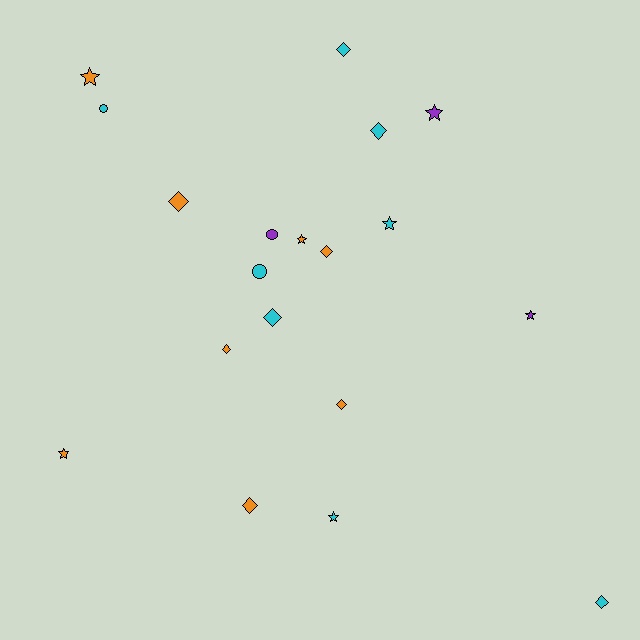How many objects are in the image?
There are 19 objects.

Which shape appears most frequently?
Diamond, with 9 objects.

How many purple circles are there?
There is 1 purple circle.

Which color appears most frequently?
Orange, with 8 objects.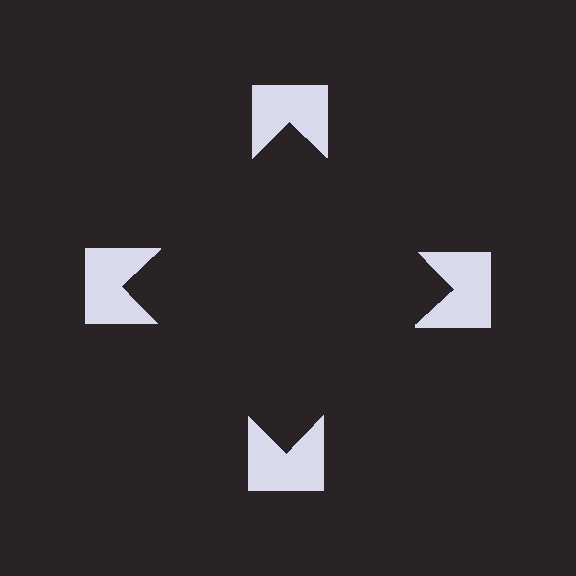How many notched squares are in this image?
There are 4 — one at each vertex of the illusory square.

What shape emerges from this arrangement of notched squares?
An illusory square — its edges are inferred from the aligned wedge cuts in the notched squares, not physically drawn.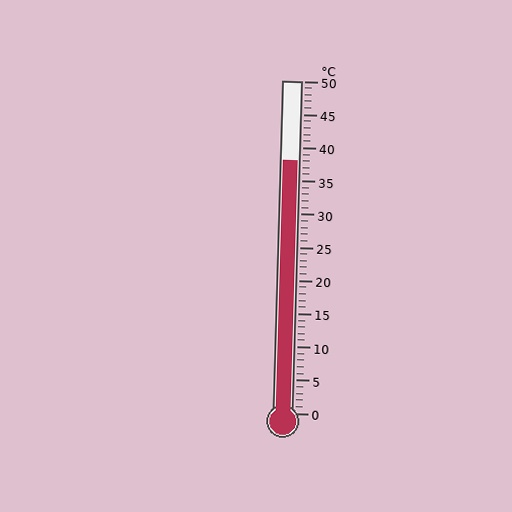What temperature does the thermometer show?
The thermometer shows approximately 38°C.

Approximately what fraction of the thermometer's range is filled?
The thermometer is filled to approximately 75% of its range.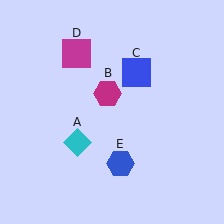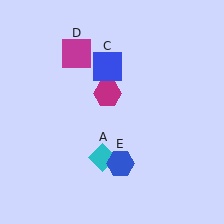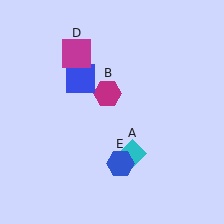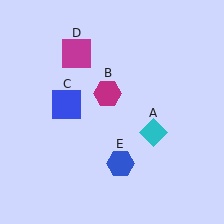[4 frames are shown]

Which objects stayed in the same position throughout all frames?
Magenta hexagon (object B) and magenta square (object D) and blue hexagon (object E) remained stationary.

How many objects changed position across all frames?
2 objects changed position: cyan diamond (object A), blue square (object C).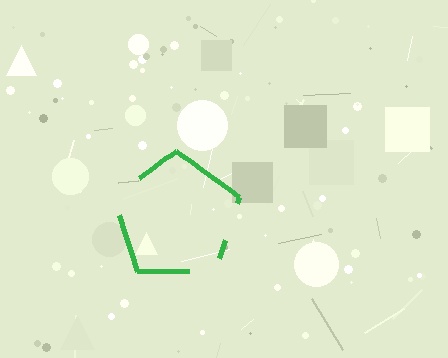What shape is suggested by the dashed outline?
The dashed outline suggests a pentagon.